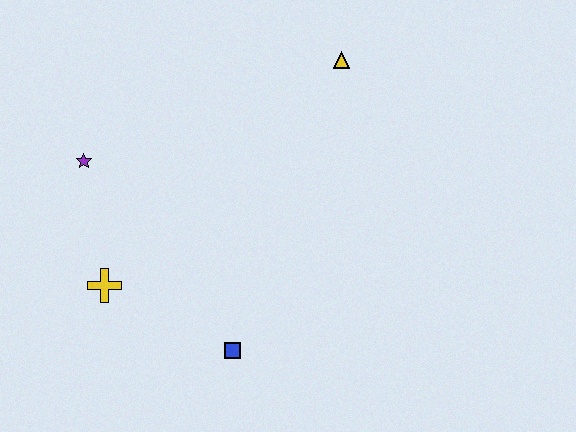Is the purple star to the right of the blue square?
No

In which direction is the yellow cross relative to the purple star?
The yellow cross is below the purple star.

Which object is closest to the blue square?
The yellow cross is closest to the blue square.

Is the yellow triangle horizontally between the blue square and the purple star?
No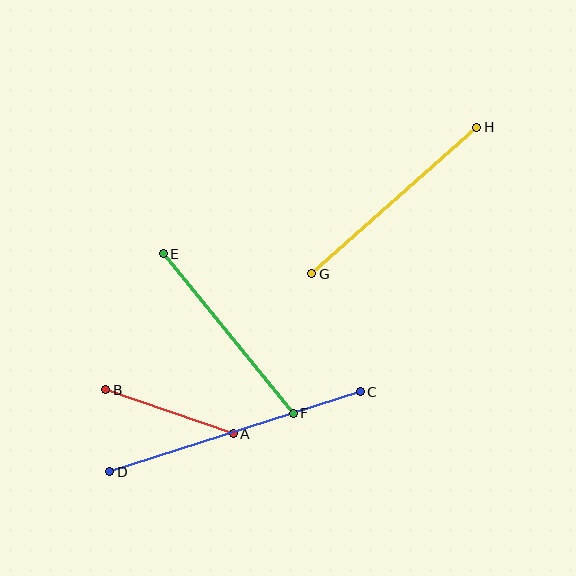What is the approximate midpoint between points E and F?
The midpoint is at approximately (228, 333) pixels.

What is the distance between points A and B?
The distance is approximately 135 pixels.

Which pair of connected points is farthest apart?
Points C and D are farthest apart.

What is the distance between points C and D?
The distance is approximately 263 pixels.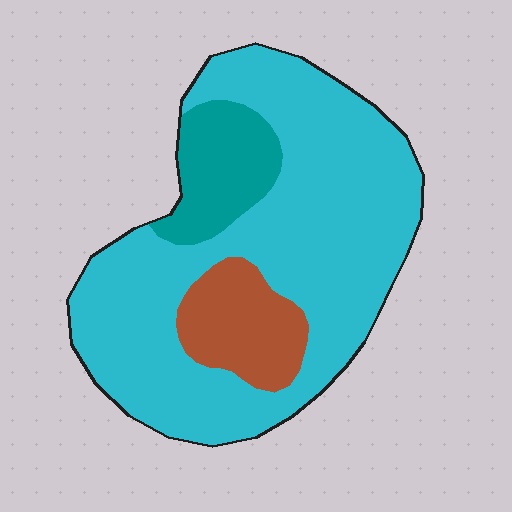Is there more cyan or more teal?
Cyan.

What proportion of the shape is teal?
Teal covers about 15% of the shape.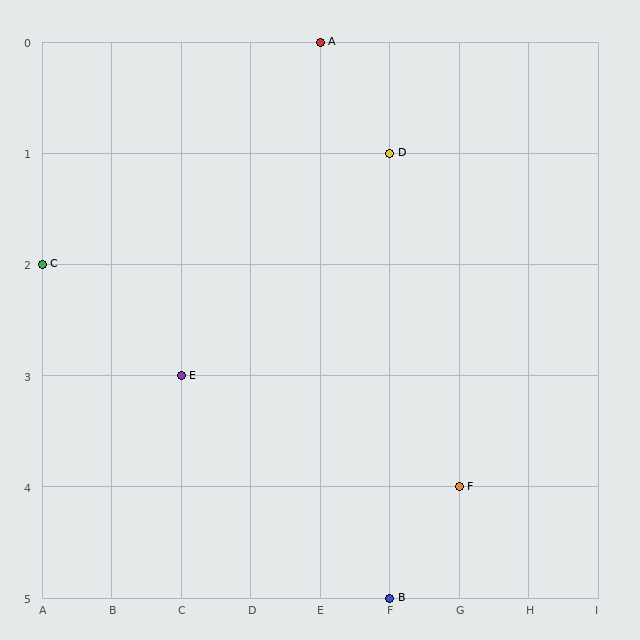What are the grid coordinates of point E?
Point E is at grid coordinates (C, 3).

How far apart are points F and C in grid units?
Points F and C are 6 columns and 2 rows apart (about 6.3 grid units diagonally).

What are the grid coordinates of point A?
Point A is at grid coordinates (E, 0).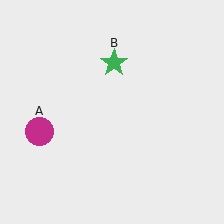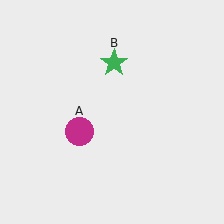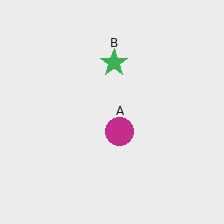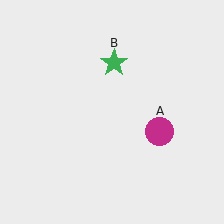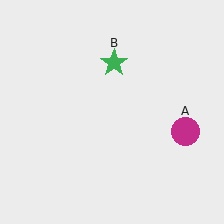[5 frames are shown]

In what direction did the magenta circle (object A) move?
The magenta circle (object A) moved right.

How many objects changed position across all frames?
1 object changed position: magenta circle (object A).